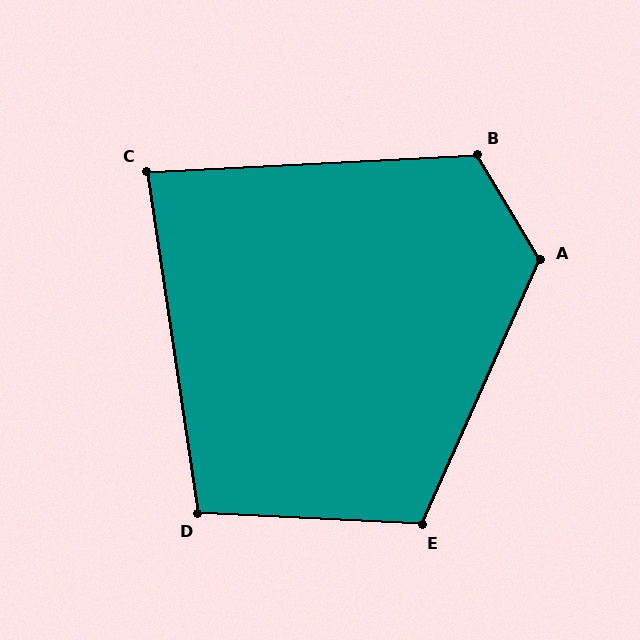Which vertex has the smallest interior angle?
C, at approximately 84 degrees.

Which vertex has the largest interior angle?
A, at approximately 125 degrees.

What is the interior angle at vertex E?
Approximately 111 degrees (obtuse).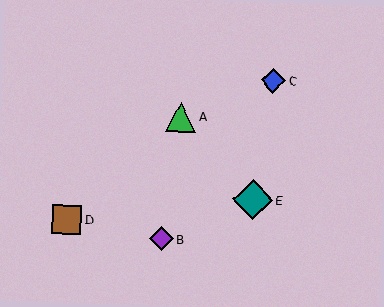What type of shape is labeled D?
Shape D is a brown square.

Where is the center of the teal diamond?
The center of the teal diamond is at (253, 200).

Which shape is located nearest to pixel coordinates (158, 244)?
The purple diamond (labeled B) at (161, 239) is nearest to that location.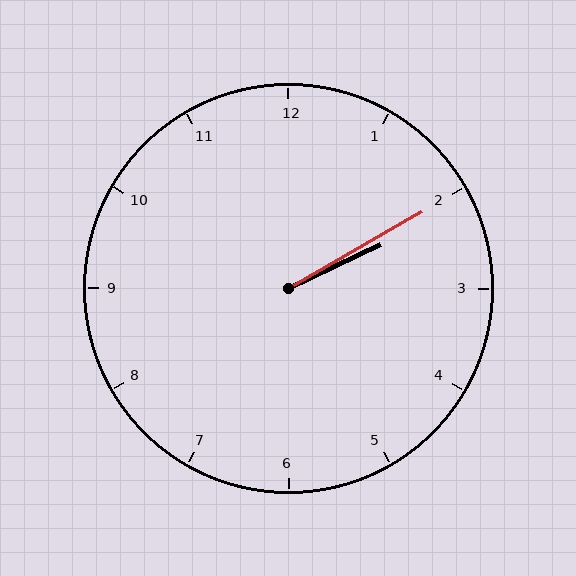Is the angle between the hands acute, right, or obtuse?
It is acute.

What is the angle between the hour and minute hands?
Approximately 5 degrees.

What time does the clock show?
2:10.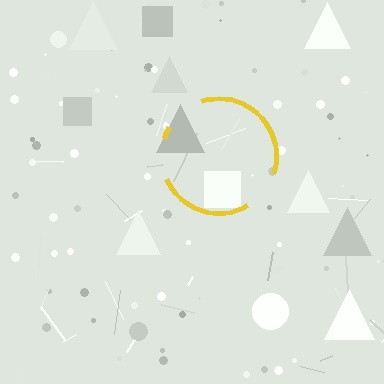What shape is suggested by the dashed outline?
The dashed outline suggests a circle.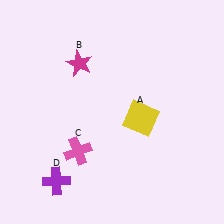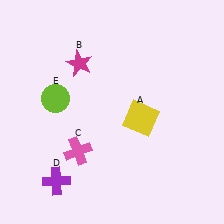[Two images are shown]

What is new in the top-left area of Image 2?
A lime circle (E) was added in the top-left area of Image 2.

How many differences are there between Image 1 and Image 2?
There is 1 difference between the two images.